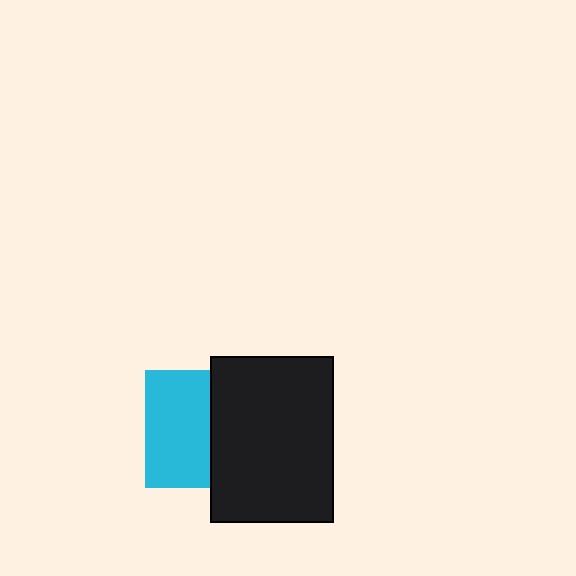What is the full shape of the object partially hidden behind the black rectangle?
The partially hidden object is a cyan square.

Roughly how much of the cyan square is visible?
About half of it is visible (roughly 54%).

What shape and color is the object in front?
The object in front is a black rectangle.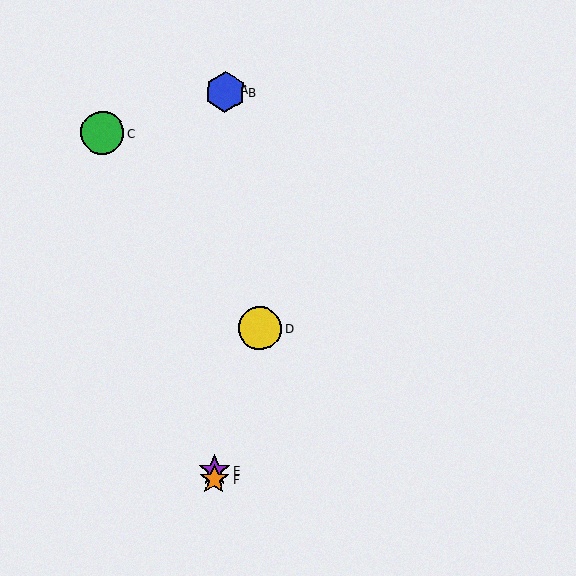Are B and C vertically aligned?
No, B is at x≈225 and C is at x≈102.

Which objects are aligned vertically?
Objects A, B, E, F are aligned vertically.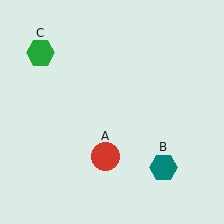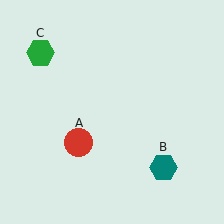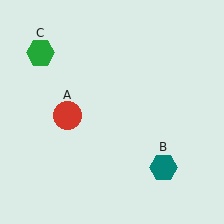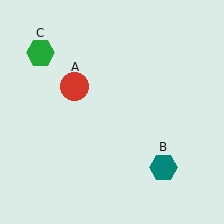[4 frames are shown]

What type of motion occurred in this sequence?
The red circle (object A) rotated clockwise around the center of the scene.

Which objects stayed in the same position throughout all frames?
Teal hexagon (object B) and green hexagon (object C) remained stationary.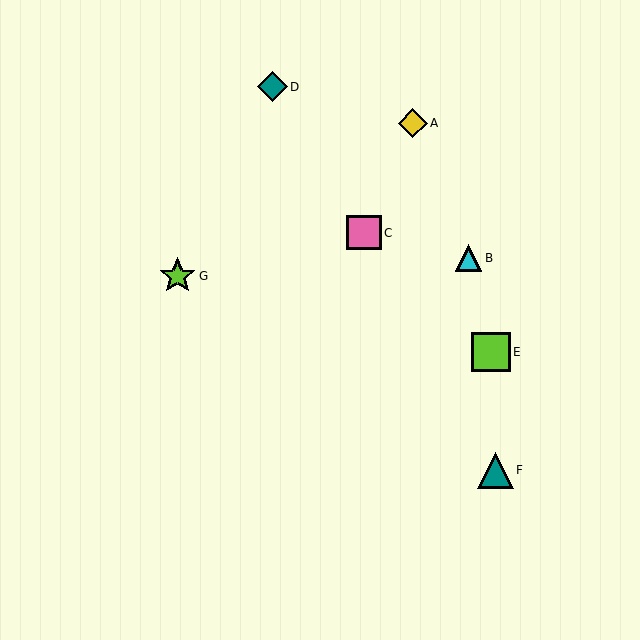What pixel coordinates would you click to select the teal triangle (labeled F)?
Click at (495, 470) to select the teal triangle F.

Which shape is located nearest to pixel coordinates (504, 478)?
The teal triangle (labeled F) at (495, 470) is nearest to that location.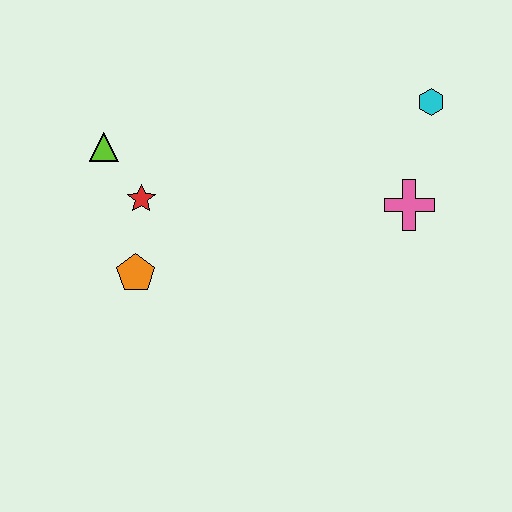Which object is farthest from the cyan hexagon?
The orange pentagon is farthest from the cyan hexagon.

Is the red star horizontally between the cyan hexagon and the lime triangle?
Yes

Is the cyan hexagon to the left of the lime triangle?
No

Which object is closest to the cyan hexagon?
The pink cross is closest to the cyan hexagon.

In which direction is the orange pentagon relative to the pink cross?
The orange pentagon is to the left of the pink cross.